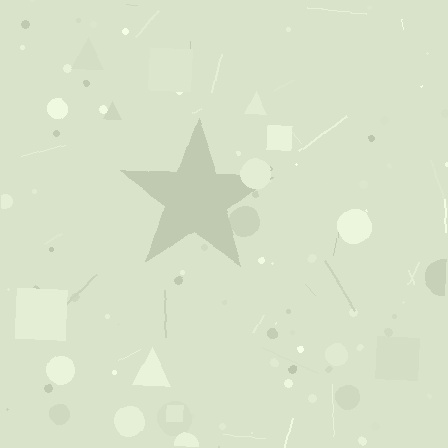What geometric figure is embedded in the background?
A star is embedded in the background.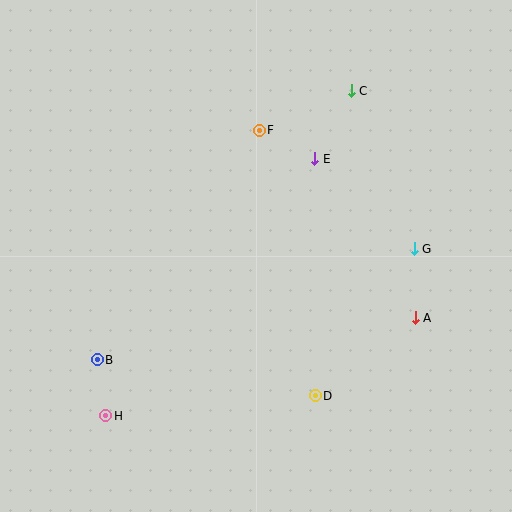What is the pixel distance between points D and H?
The distance between D and H is 211 pixels.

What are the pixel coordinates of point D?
Point D is at (315, 396).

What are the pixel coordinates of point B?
Point B is at (97, 360).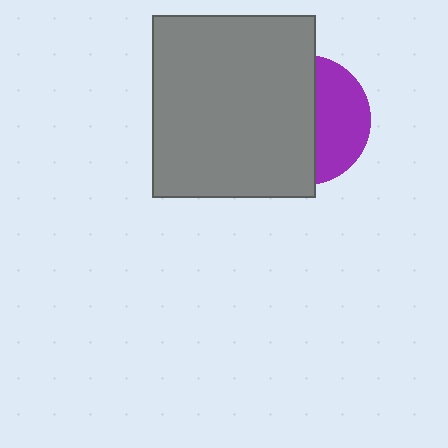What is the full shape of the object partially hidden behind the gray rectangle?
The partially hidden object is a purple circle.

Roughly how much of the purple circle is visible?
A small part of it is visible (roughly 41%).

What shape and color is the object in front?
The object in front is a gray rectangle.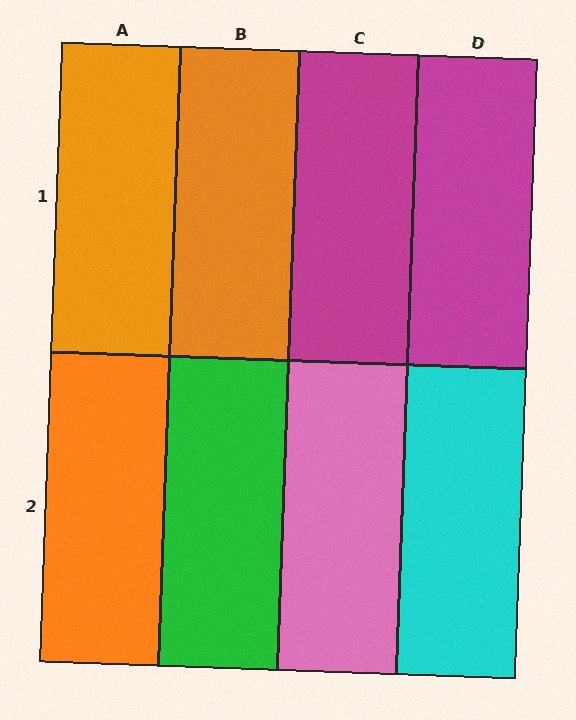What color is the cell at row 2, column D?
Cyan.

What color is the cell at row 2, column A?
Orange.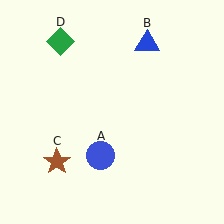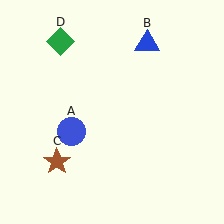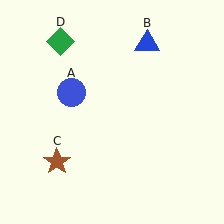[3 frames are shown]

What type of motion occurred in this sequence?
The blue circle (object A) rotated clockwise around the center of the scene.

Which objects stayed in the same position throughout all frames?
Blue triangle (object B) and brown star (object C) and green diamond (object D) remained stationary.